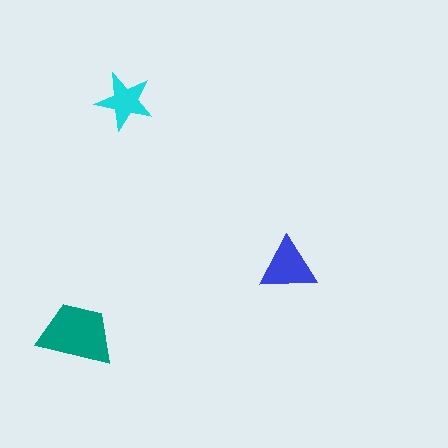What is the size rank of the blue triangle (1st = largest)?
2nd.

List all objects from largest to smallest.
The teal trapezoid, the blue triangle, the cyan star.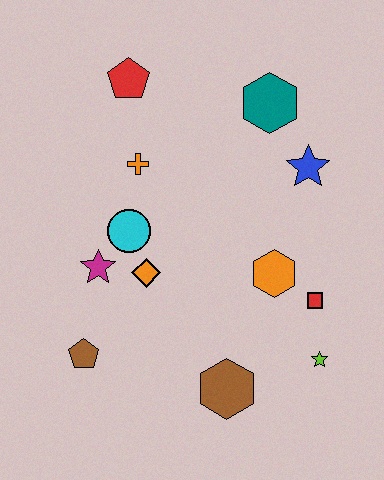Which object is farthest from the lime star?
The red pentagon is farthest from the lime star.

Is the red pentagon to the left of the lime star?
Yes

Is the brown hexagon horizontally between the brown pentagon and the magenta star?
No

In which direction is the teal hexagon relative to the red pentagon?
The teal hexagon is to the right of the red pentagon.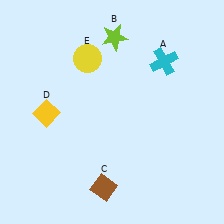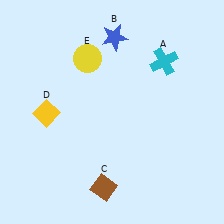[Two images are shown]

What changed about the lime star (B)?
In Image 1, B is lime. In Image 2, it changed to blue.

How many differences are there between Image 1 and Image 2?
There is 1 difference between the two images.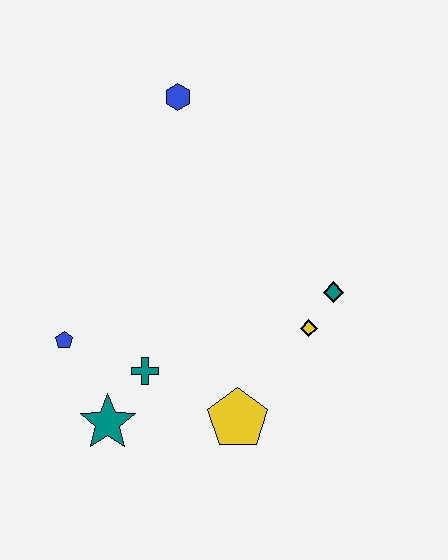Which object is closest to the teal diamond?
The yellow diamond is closest to the teal diamond.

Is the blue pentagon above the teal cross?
Yes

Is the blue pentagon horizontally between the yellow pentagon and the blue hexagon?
No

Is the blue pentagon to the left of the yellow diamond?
Yes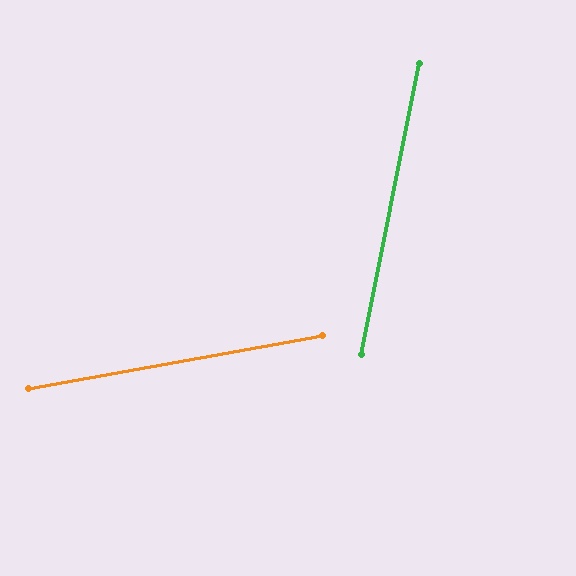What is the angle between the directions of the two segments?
Approximately 69 degrees.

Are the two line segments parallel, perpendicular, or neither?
Neither parallel nor perpendicular — they differ by about 69°.